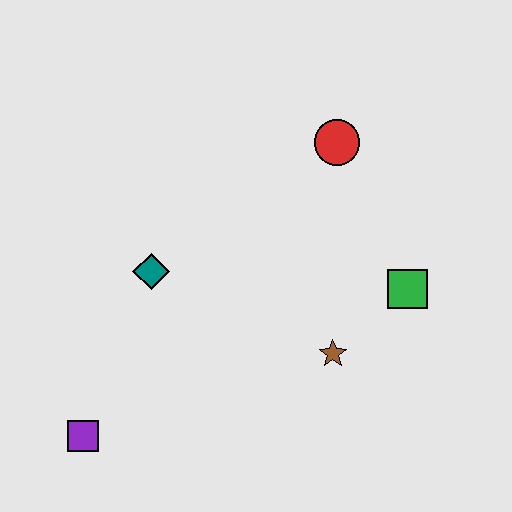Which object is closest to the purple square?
The teal diamond is closest to the purple square.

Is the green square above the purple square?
Yes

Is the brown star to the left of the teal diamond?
No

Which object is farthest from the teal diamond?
The green square is farthest from the teal diamond.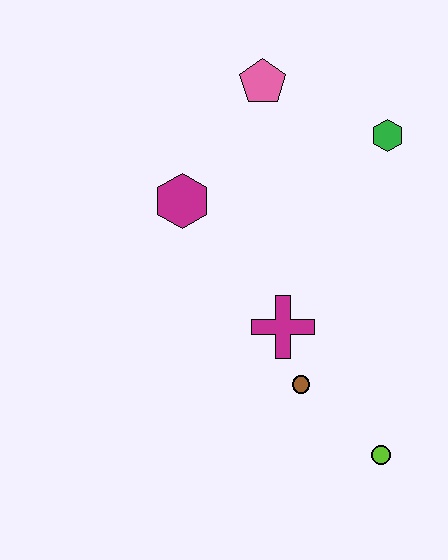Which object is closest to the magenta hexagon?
The pink pentagon is closest to the magenta hexagon.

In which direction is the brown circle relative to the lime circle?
The brown circle is to the left of the lime circle.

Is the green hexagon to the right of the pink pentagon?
Yes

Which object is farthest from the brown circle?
The pink pentagon is farthest from the brown circle.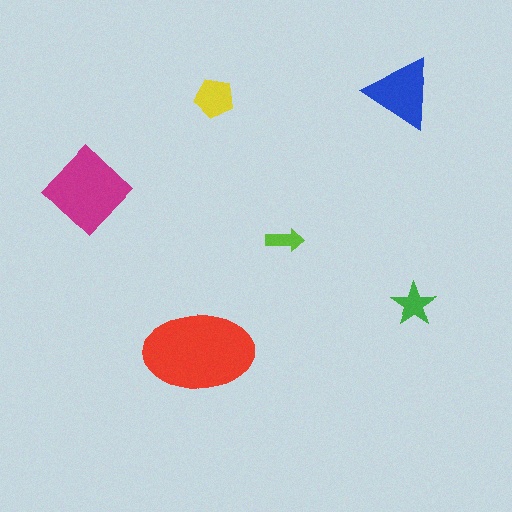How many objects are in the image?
There are 6 objects in the image.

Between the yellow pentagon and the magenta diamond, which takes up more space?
The magenta diamond.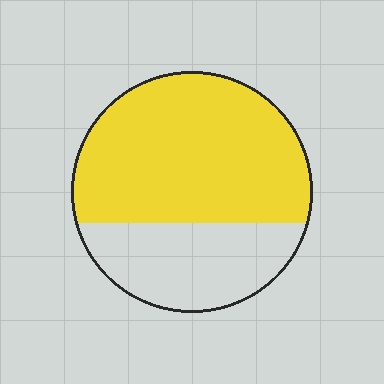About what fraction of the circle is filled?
About two thirds (2/3).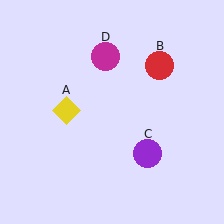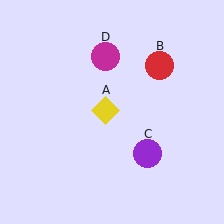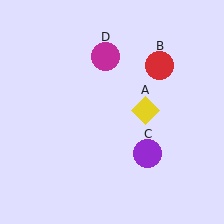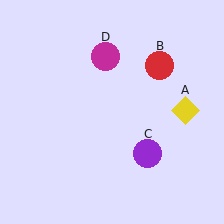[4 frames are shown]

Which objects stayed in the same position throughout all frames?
Red circle (object B) and purple circle (object C) and magenta circle (object D) remained stationary.